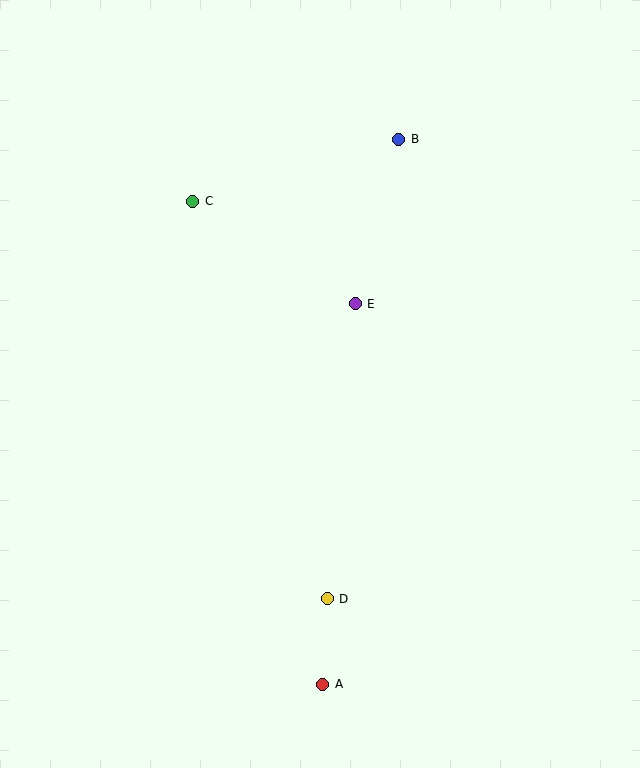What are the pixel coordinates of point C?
Point C is at (193, 201).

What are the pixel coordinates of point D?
Point D is at (327, 599).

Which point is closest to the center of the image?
Point E at (355, 304) is closest to the center.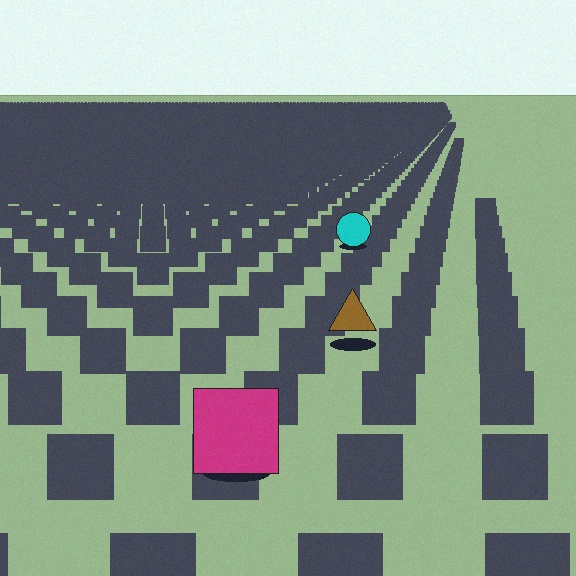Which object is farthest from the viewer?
The cyan circle is farthest from the viewer. It appears smaller and the ground texture around it is denser.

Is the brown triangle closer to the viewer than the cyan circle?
Yes. The brown triangle is closer — you can tell from the texture gradient: the ground texture is coarser near it.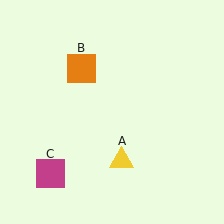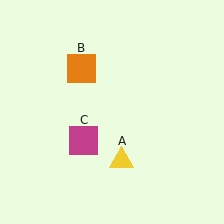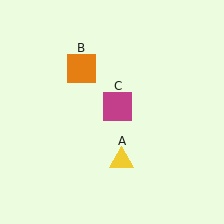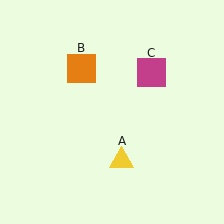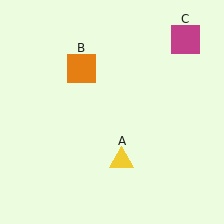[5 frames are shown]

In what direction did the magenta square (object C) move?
The magenta square (object C) moved up and to the right.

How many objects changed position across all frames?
1 object changed position: magenta square (object C).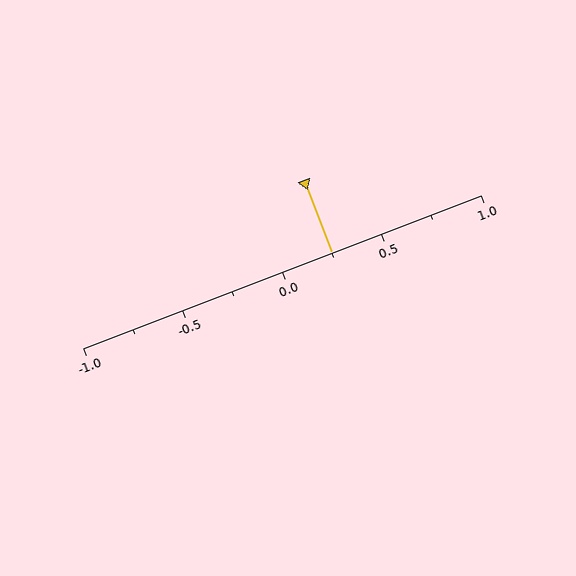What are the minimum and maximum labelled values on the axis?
The axis runs from -1.0 to 1.0.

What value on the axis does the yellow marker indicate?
The marker indicates approximately 0.25.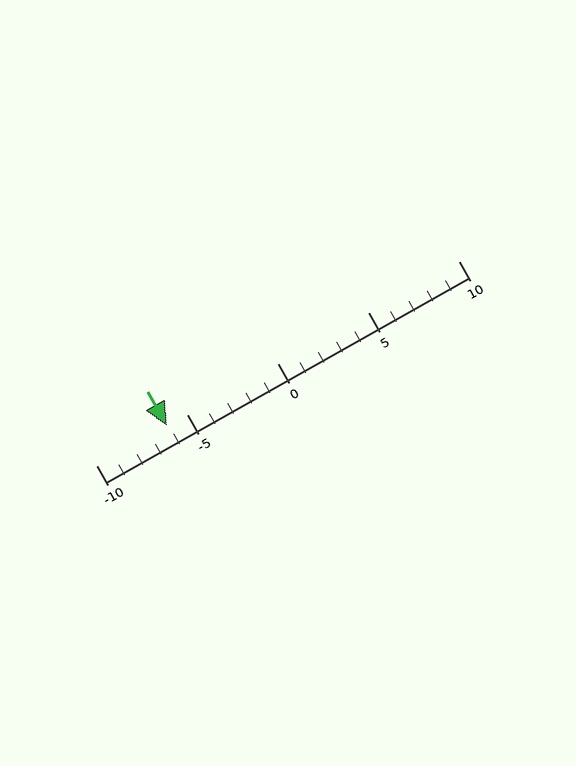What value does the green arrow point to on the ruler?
The green arrow points to approximately -6.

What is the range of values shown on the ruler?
The ruler shows values from -10 to 10.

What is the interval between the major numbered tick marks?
The major tick marks are spaced 5 units apart.